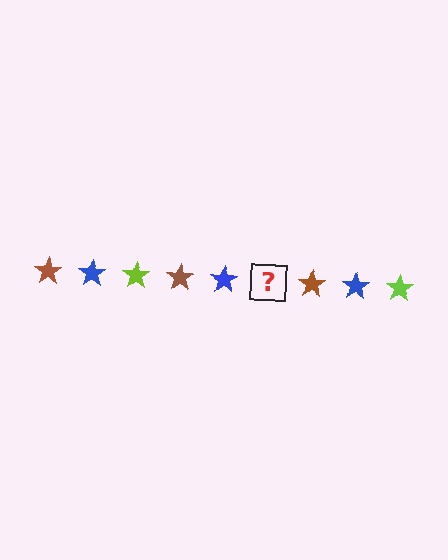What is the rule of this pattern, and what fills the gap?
The rule is that the pattern cycles through brown, blue, lime stars. The gap should be filled with a lime star.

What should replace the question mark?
The question mark should be replaced with a lime star.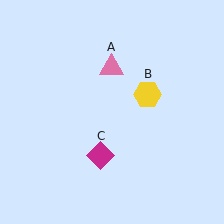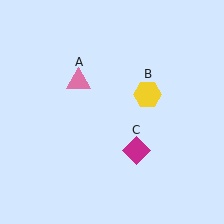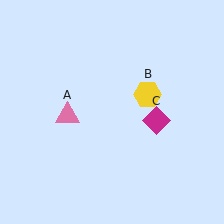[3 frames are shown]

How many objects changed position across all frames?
2 objects changed position: pink triangle (object A), magenta diamond (object C).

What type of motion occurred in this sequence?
The pink triangle (object A), magenta diamond (object C) rotated counterclockwise around the center of the scene.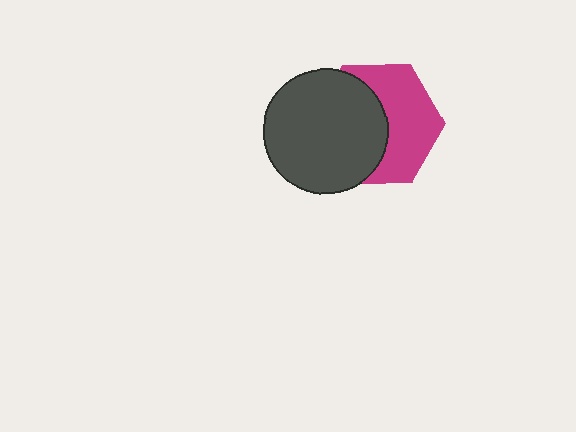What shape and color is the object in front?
The object in front is a dark gray circle.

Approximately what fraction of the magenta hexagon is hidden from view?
Roughly 49% of the magenta hexagon is hidden behind the dark gray circle.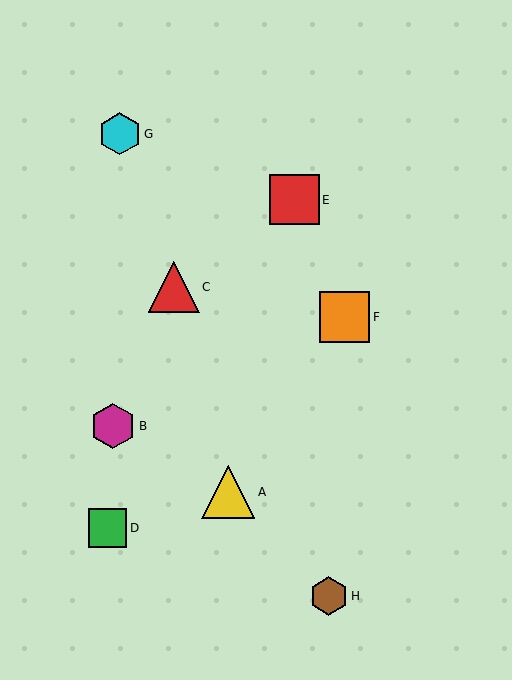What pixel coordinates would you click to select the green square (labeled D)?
Click at (107, 528) to select the green square D.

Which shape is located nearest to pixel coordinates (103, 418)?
The magenta hexagon (labeled B) at (113, 426) is nearest to that location.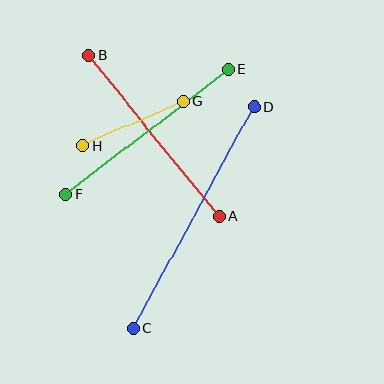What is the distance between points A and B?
The distance is approximately 207 pixels.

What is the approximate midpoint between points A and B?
The midpoint is at approximately (154, 136) pixels.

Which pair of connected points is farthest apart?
Points C and D are farthest apart.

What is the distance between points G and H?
The distance is approximately 109 pixels.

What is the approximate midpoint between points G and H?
The midpoint is at approximately (133, 124) pixels.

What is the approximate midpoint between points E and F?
The midpoint is at approximately (147, 132) pixels.